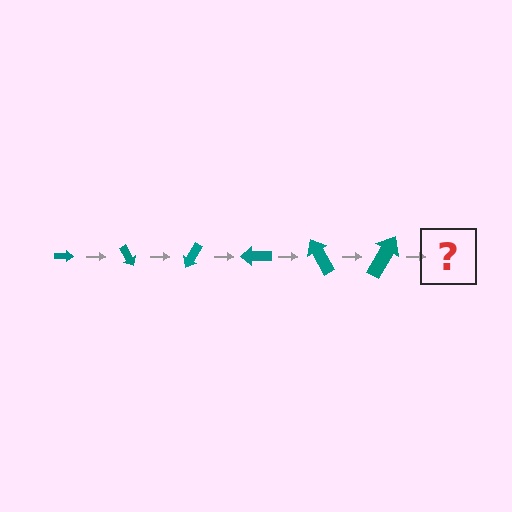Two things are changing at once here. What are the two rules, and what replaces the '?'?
The two rules are that the arrow grows larger each step and it rotates 60 degrees each step. The '?' should be an arrow, larger than the previous one and rotated 360 degrees from the start.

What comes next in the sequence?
The next element should be an arrow, larger than the previous one and rotated 360 degrees from the start.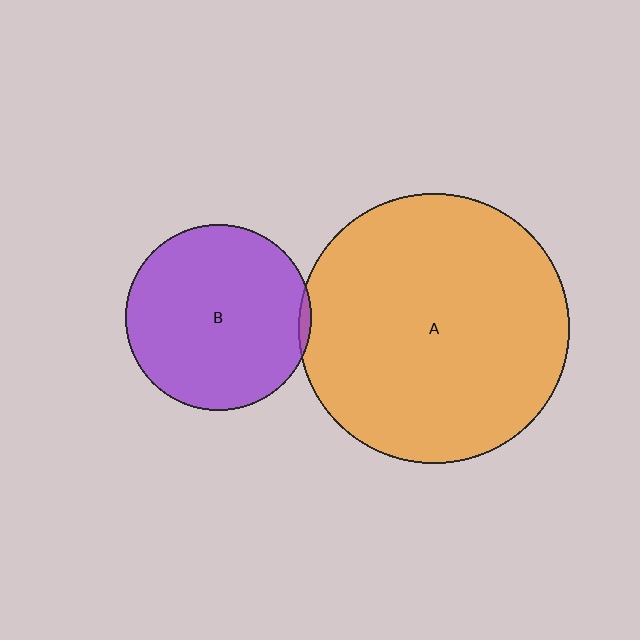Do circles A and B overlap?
Yes.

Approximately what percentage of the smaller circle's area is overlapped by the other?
Approximately 5%.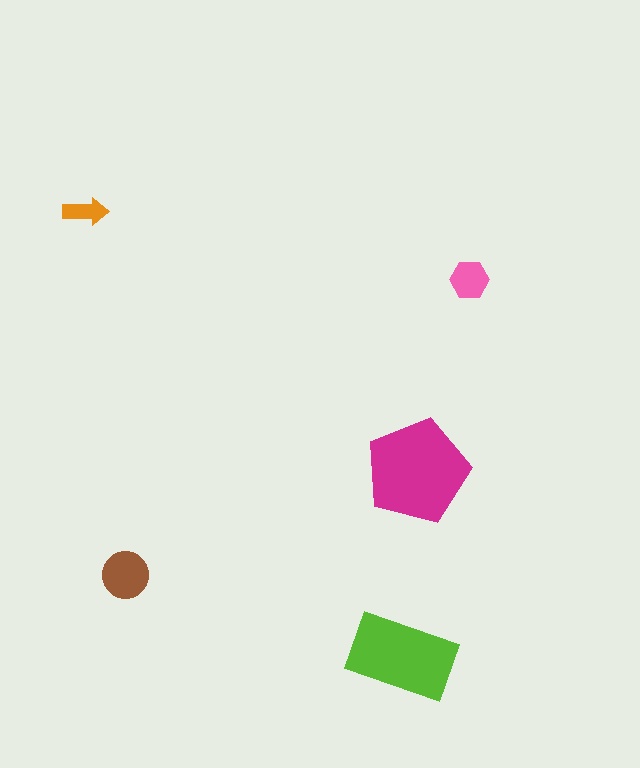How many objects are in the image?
There are 5 objects in the image.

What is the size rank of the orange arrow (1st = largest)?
5th.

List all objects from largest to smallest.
The magenta pentagon, the lime rectangle, the brown circle, the pink hexagon, the orange arrow.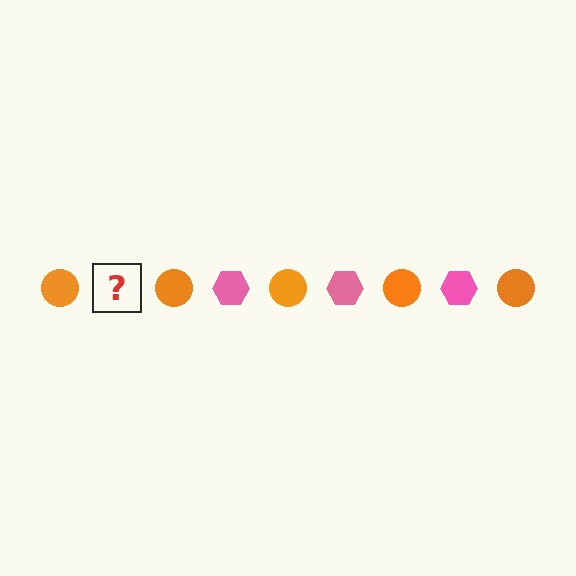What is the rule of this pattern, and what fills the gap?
The rule is that the pattern alternates between orange circle and pink hexagon. The gap should be filled with a pink hexagon.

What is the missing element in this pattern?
The missing element is a pink hexagon.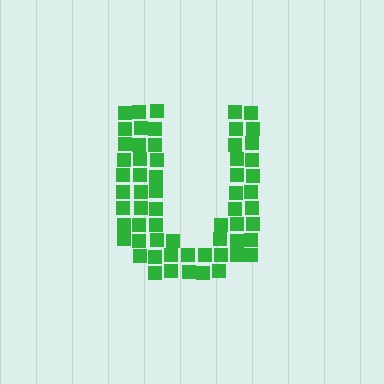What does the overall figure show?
The overall figure shows the letter U.